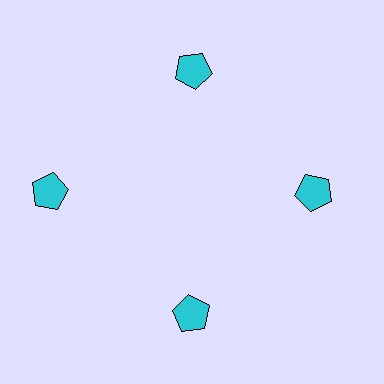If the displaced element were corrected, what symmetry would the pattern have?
It would have 4-fold rotational symmetry — the pattern would map onto itself every 90 degrees.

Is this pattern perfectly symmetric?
No. The 4 cyan pentagons are arranged in a ring, but one element near the 9 o'clock position is pushed outward from the center, breaking the 4-fold rotational symmetry.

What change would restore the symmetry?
The symmetry would be restored by moving it inward, back onto the ring so that all 4 pentagons sit at equal angles and equal distance from the center.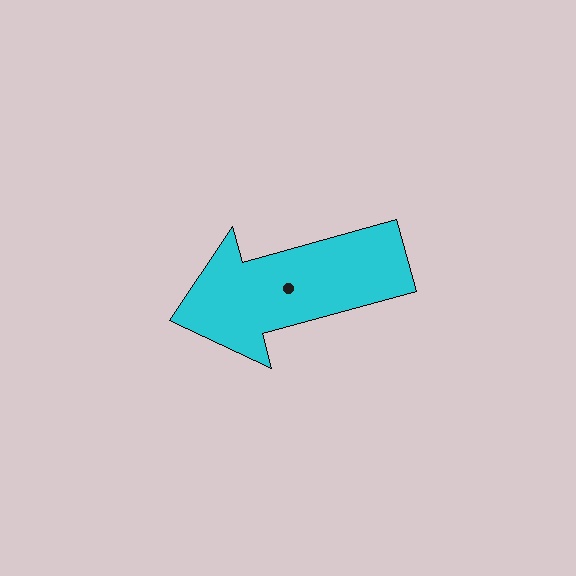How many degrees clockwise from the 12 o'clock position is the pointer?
Approximately 255 degrees.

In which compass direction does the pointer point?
West.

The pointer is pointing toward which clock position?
Roughly 8 o'clock.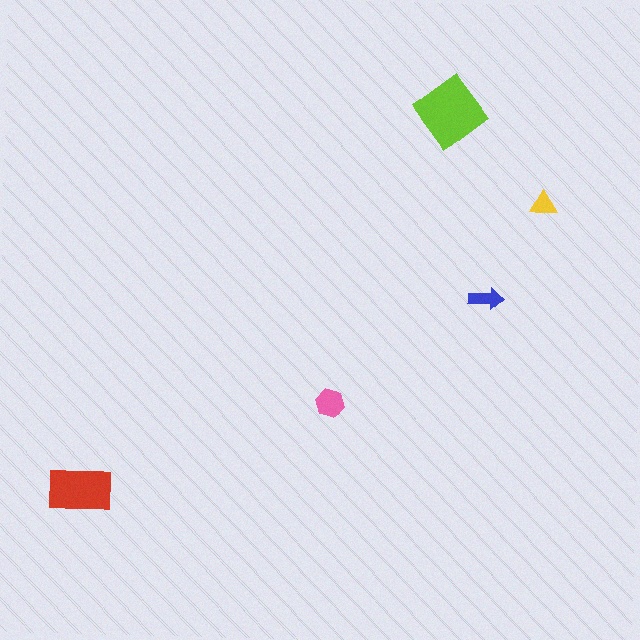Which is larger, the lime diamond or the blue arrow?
The lime diamond.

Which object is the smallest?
The yellow triangle.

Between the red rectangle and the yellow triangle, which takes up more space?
The red rectangle.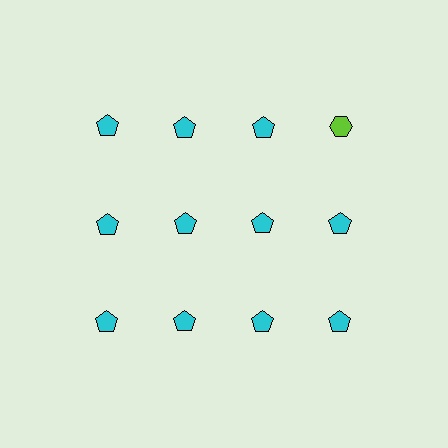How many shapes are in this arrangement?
There are 12 shapes arranged in a grid pattern.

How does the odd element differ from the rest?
It differs in both color (lime instead of cyan) and shape (hexagon instead of pentagon).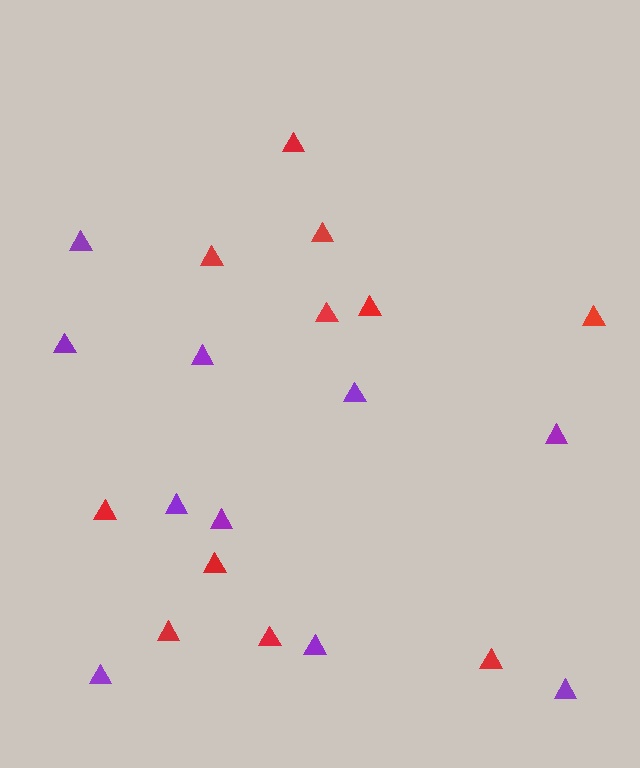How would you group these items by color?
There are 2 groups: one group of purple triangles (10) and one group of red triangles (11).